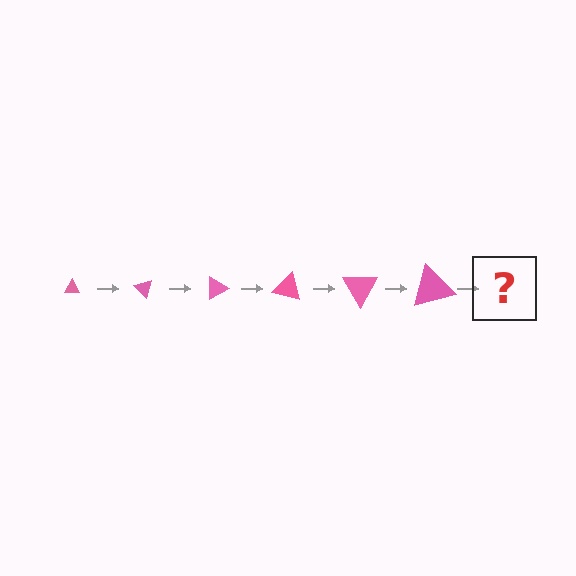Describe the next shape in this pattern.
It should be a triangle, larger than the previous one and rotated 270 degrees from the start.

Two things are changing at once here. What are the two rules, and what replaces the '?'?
The two rules are that the triangle grows larger each step and it rotates 45 degrees each step. The '?' should be a triangle, larger than the previous one and rotated 270 degrees from the start.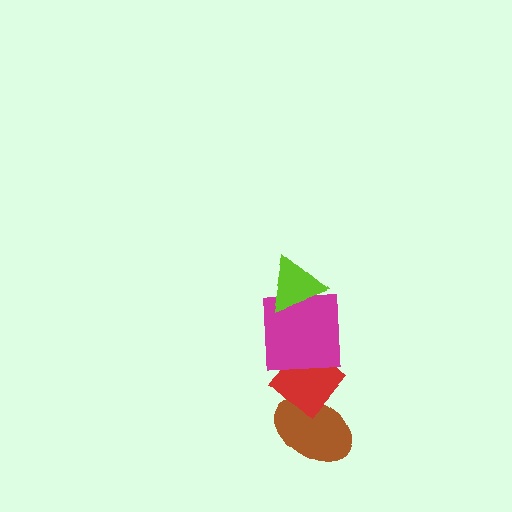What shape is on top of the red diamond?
The magenta square is on top of the red diamond.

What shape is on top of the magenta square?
The lime triangle is on top of the magenta square.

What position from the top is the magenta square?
The magenta square is 2nd from the top.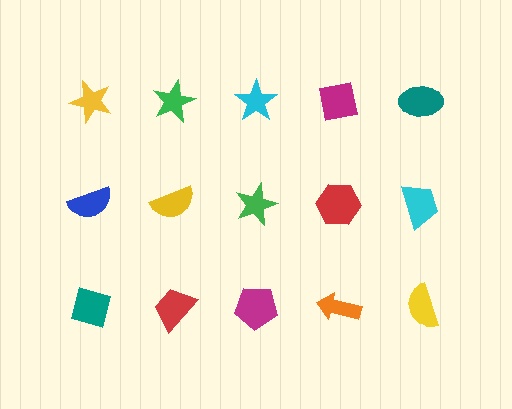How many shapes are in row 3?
5 shapes.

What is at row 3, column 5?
A yellow semicircle.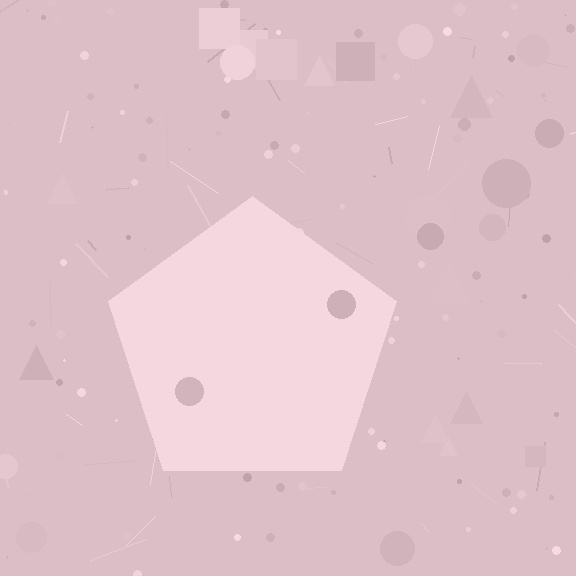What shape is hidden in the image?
A pentagon is hidden in the image.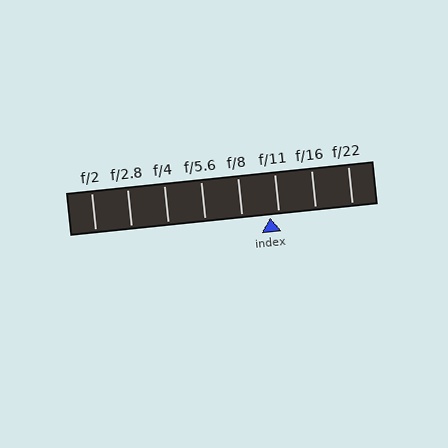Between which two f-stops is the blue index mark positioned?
The index mark is between f/8 and f/11.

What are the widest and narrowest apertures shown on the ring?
The widest aperture shown is f/2 and the narrowest is f/22.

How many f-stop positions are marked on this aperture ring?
There are 8 f-stop positions marked.